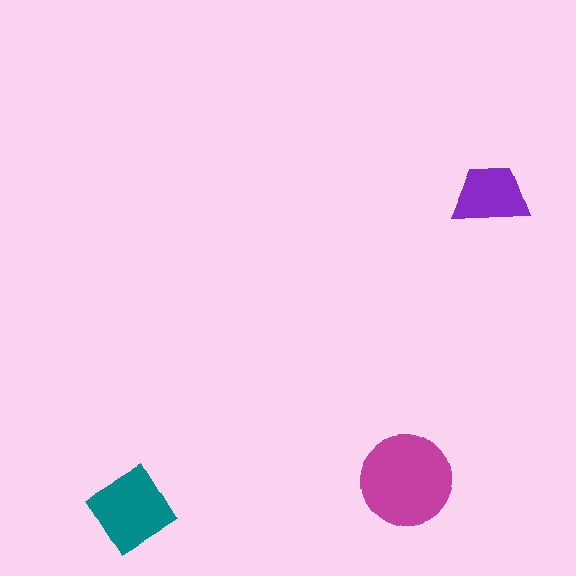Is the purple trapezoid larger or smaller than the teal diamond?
Smaller.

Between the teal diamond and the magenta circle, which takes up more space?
The magenta circle.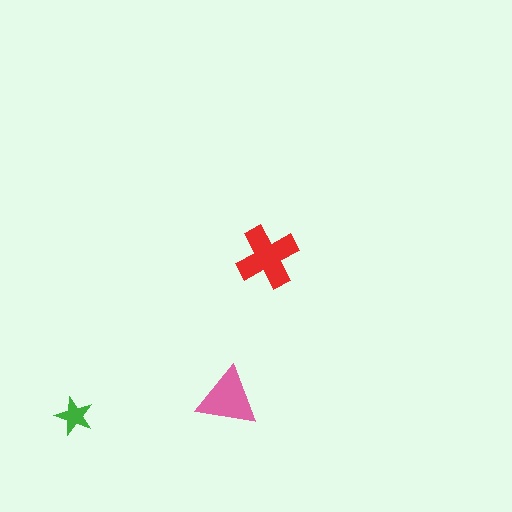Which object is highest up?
The red cross is topmost.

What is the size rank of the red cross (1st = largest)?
1st.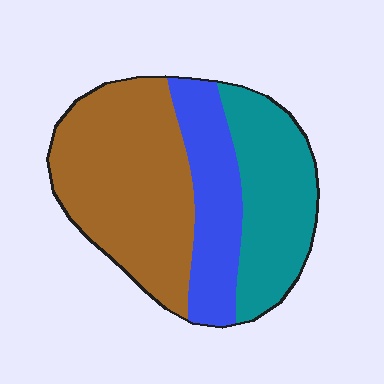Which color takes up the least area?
Blue, at roughly 25%.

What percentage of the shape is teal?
Teal covers around 30% of the shape.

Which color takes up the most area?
Brown, at roughly 45%.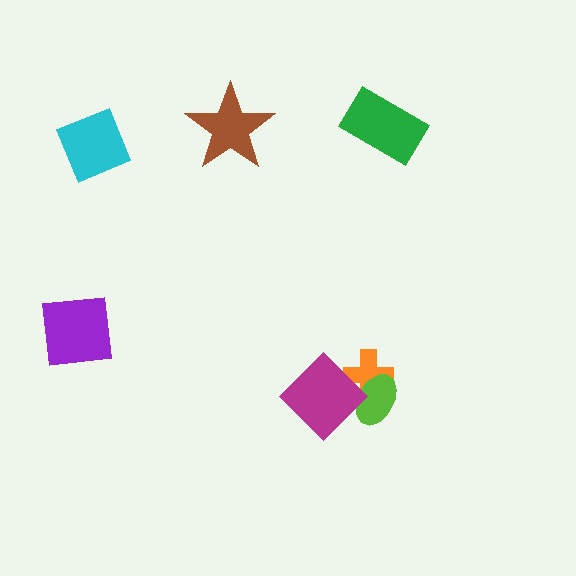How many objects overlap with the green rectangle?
0 objects overlap with the green rectangle.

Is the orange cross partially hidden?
Yes, it is partially covered by another shape.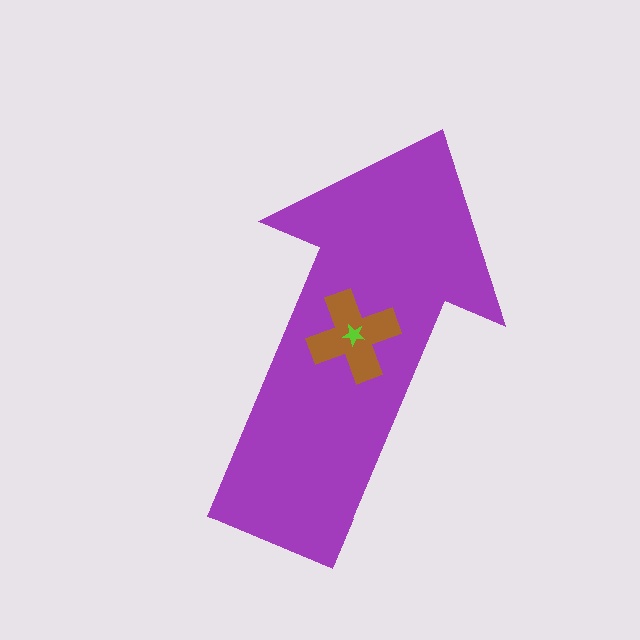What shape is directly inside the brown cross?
The lime star.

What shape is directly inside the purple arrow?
The brown cross.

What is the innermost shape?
The lime star.